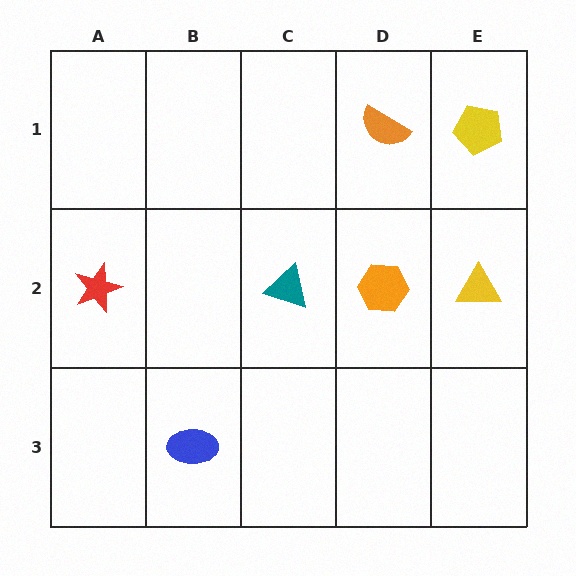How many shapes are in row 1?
2 shapes.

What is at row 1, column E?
A yellow pentagon.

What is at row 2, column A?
A red star.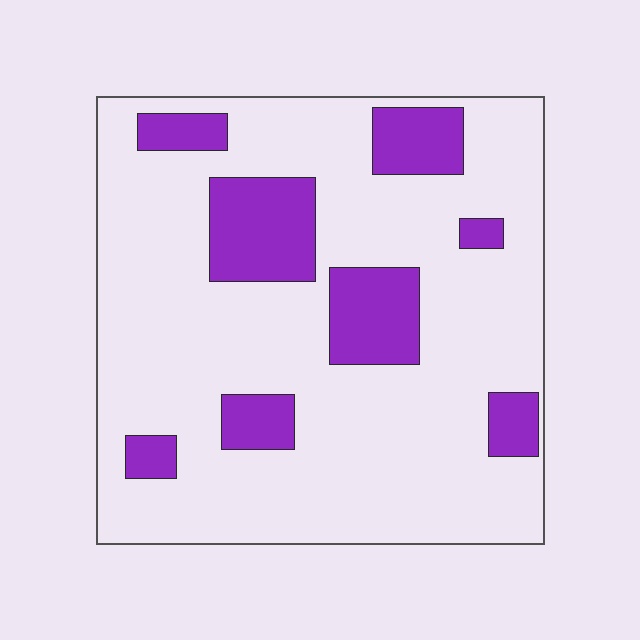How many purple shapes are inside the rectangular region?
8.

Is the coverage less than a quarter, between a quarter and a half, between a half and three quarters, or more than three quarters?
Less than a quarter.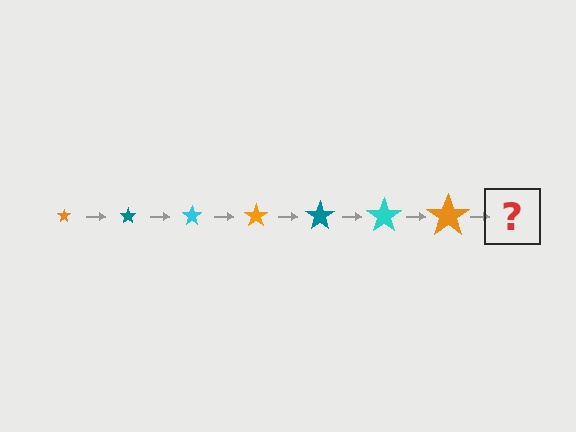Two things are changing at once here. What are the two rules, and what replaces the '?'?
The two rules are that the star grows larger each step and the color cycles through orange, teal, and cyan. The '?' should be a teal star, larger than the previous one.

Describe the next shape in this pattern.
It should be a teal star, larger than the previous one.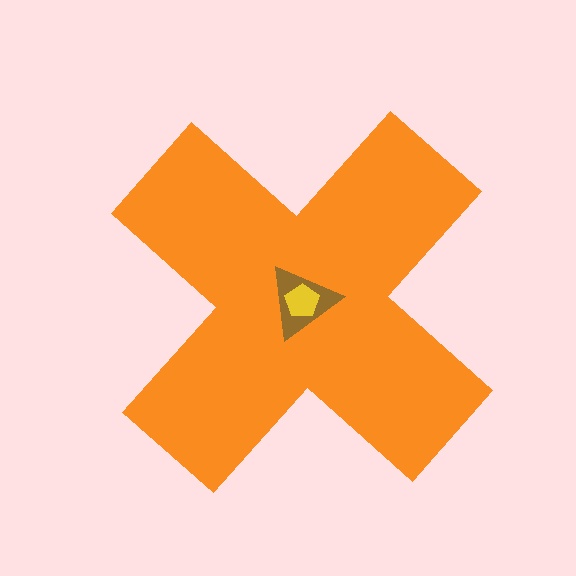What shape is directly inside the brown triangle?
The yellow pentagon.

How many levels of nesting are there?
3.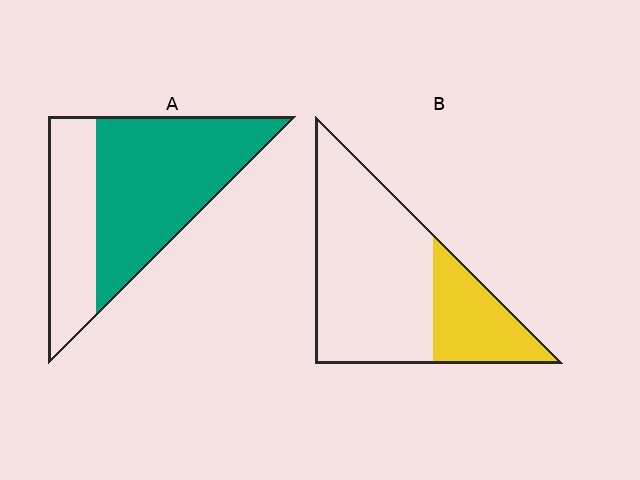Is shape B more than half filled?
No.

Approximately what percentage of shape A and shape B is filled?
A is approximately 65% and B is approximately 30%.